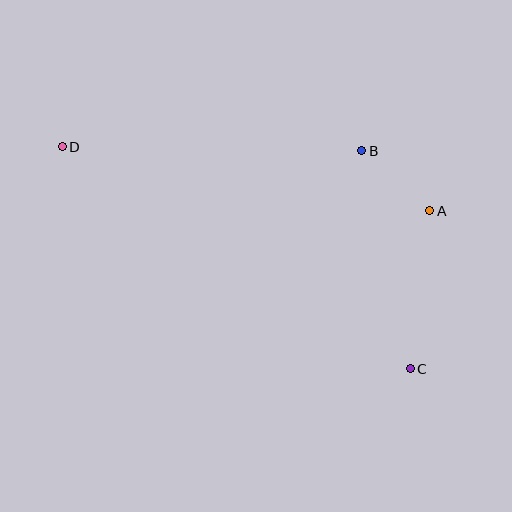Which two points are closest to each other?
Points A and B are closest to each other.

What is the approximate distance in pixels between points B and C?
The distance between B and C is approximately 224 pixels.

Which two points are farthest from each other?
Points C and D are farthest from each other.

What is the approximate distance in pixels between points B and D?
The distance between B and D is approximately 300 pixels.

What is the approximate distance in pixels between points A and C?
The distance between A and C is approximately 159 pixels.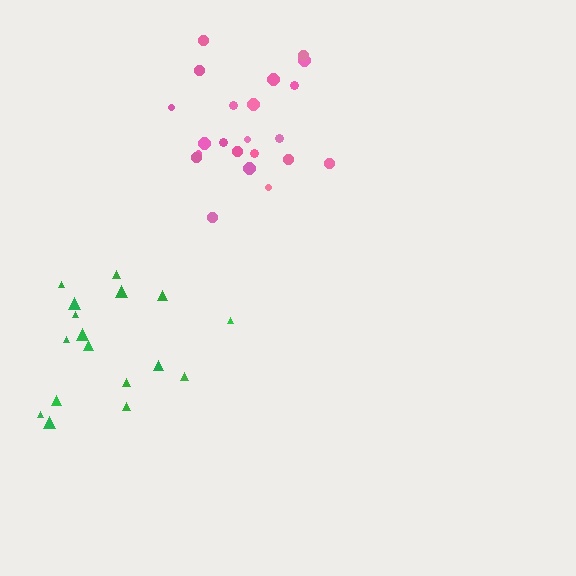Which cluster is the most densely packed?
Pink.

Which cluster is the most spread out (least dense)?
Green.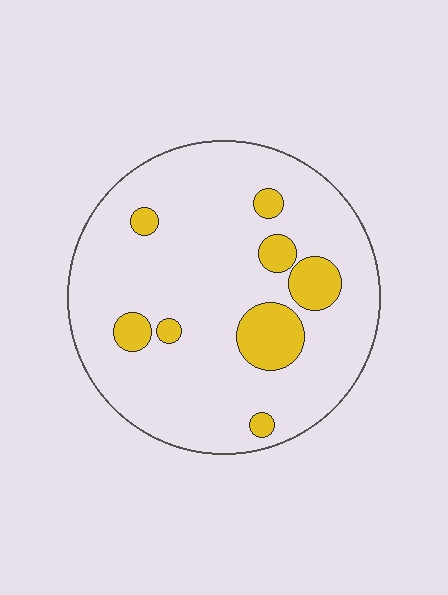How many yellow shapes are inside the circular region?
8.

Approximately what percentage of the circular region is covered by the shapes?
Approximately 15%.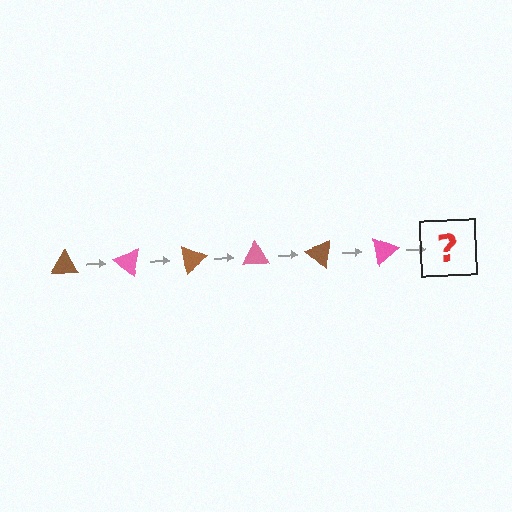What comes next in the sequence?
The next element should be a brown triangle, rotated 240 degrees from the start.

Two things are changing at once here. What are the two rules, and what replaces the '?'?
The two rules are that it rotates 40 degrees each step and the color cycles through brown and pink. The '?' should be a brown triangle, rotated 240 degrees from the start.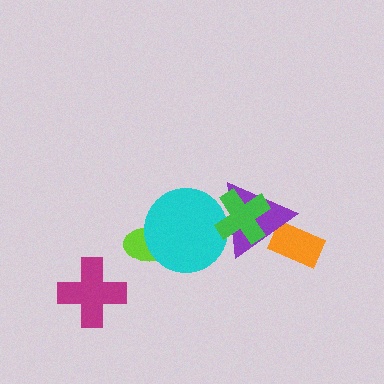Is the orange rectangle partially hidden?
Yes, it is partially covered by another shape.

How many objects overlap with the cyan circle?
3 objects overlap with the cyan circle.